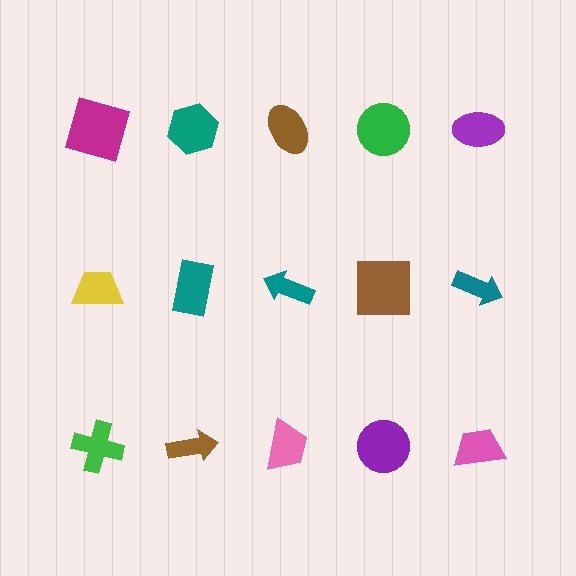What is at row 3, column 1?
A green cross.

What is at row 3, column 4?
A purple circle.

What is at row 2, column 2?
A teal rectangle.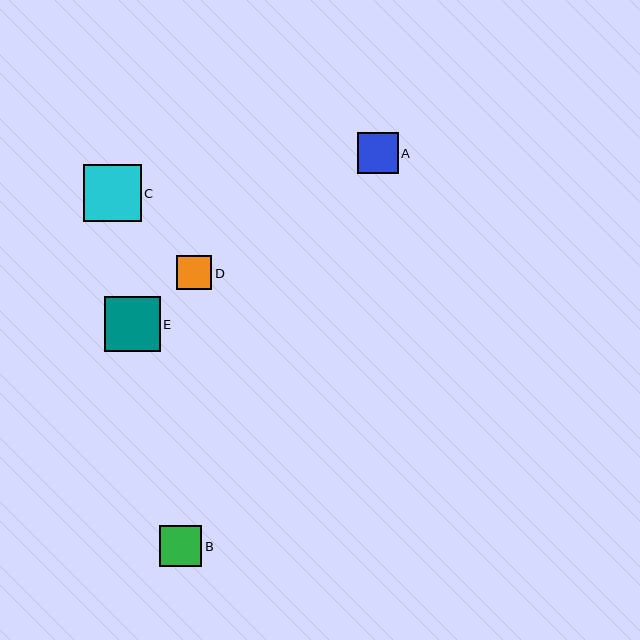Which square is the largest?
Square C is the largest with a size of approximately 57 pixels.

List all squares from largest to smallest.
From largest to smallest: C, E, B, A, D.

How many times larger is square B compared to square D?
Square B is approximately 1.2 times the size of square D.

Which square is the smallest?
Square D is the smallest with a size of approximately 35 pixels.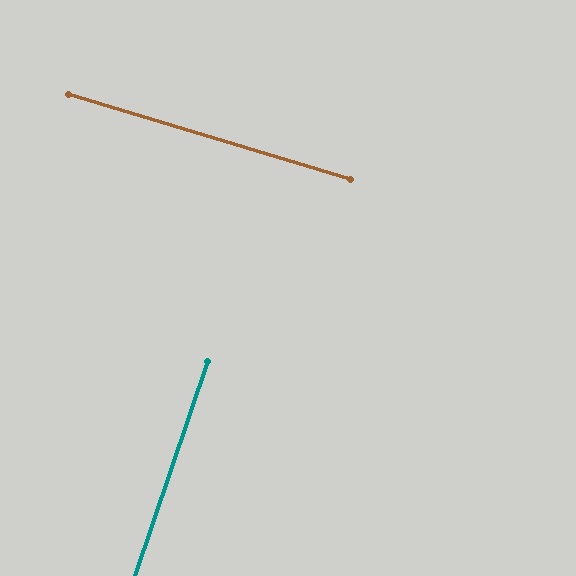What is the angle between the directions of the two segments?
Approximately 88 degrees.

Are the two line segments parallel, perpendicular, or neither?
Perpendicular — they meet at approximately 88°.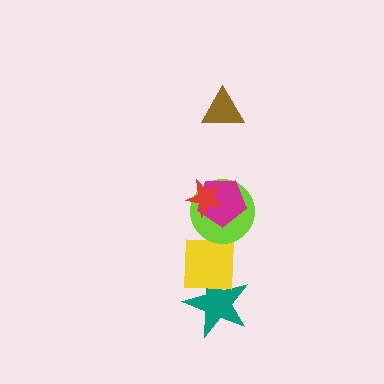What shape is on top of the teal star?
The yellow square is on top of the teal star.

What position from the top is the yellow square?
The yellow square is 5th from the top.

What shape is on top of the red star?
The brown triangle is on top of the red star.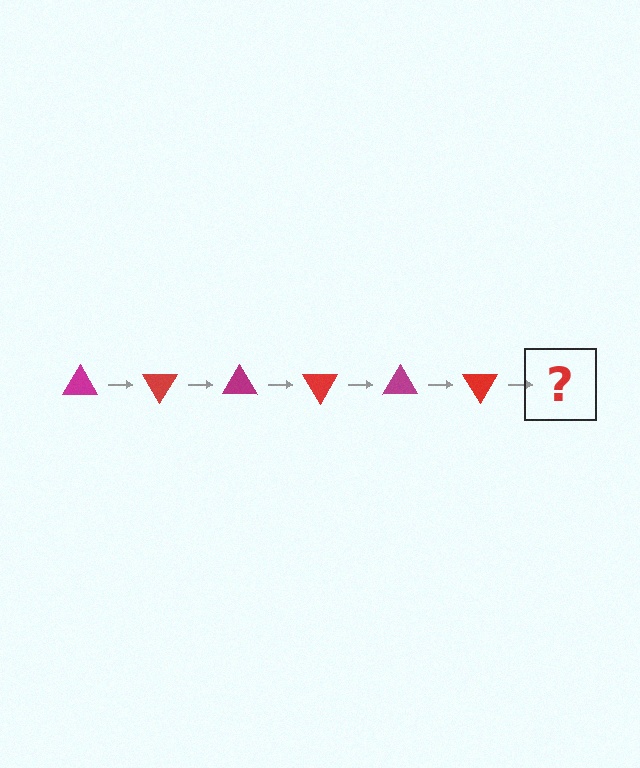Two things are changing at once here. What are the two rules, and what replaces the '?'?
The two rules are that it rotates 60 degrees each step and the color cycles through magenta and red. The '?' should be a magenta triangle, rotated 360 degrees from the start.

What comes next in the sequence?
The next element should be a magenta triangle, rotated 360 degrees from the start.